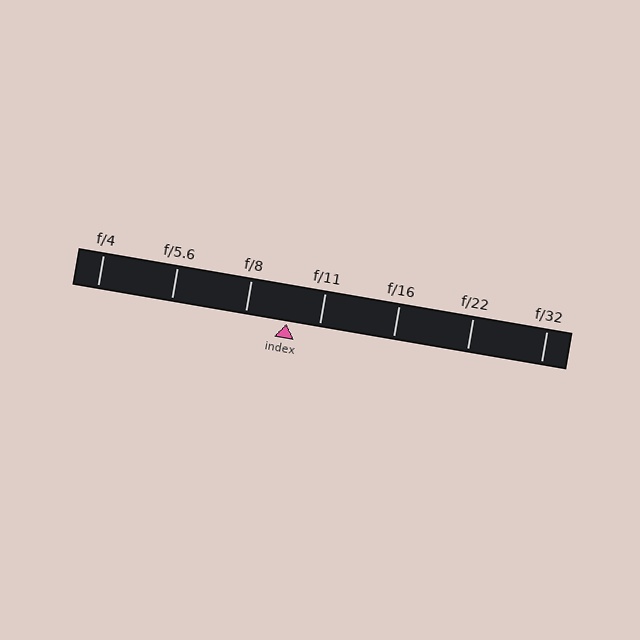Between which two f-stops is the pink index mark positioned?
The index mark is between f/8 and f/11.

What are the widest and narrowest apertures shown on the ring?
The widest aperture shown is f/4 and the narrowest is f/32.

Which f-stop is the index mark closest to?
The index mark is closest to f/11.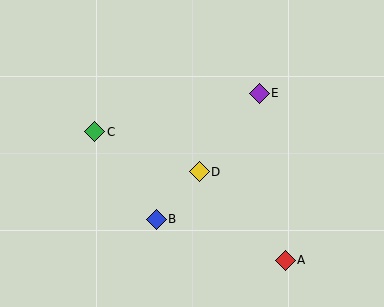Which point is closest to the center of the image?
Point D at (199, 172) is closest to the center.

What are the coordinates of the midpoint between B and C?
The midpoint between B and C is at (125, 175).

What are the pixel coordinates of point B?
Point B is at (156, 219).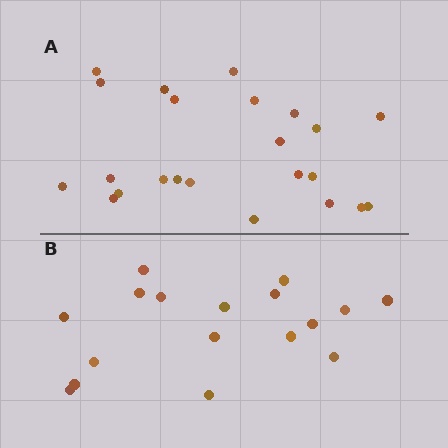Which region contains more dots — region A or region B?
Region A (the top region) has more dots.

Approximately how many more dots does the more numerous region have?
Region A has about 6 more dots than region B.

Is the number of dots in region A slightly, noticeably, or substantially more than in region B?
Region A has noticeably more, but not dramatically so. The ratio is roughly 1.4 to 1.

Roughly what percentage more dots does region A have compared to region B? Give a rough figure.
About 35% more.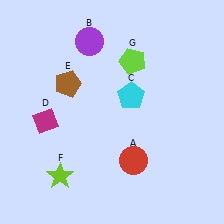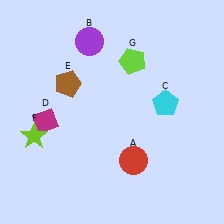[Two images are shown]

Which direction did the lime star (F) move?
The lime star (F) moved up.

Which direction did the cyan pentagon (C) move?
The cyan pentagon (C) moved right.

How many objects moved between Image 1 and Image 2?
2 objects moved between the two images.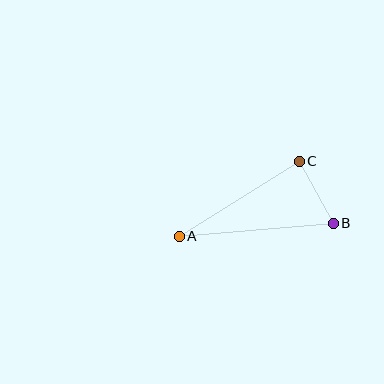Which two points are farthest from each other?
Points A and B are farthest from each other.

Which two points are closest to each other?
Points B and C are closest to each other.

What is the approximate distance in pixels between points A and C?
The distance between A and C is approximately 141 pixels.